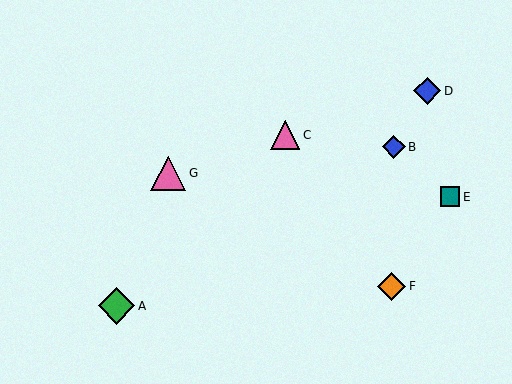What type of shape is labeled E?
Shape E is a teal square.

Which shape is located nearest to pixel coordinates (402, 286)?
The orange diamond (labeled F) at (392, 286) is nearest to that location.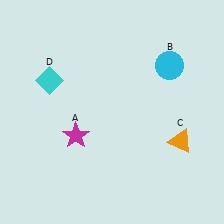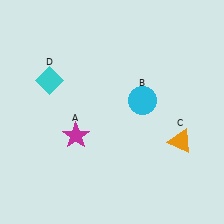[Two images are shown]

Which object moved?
The cyan circle (B) moved down.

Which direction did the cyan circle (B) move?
The cyan circle (B) moved down.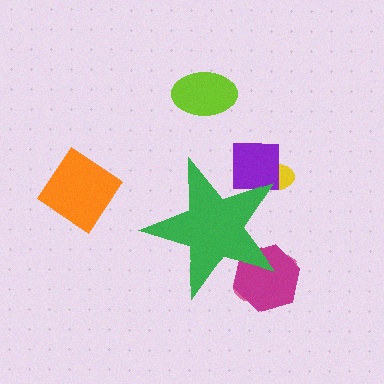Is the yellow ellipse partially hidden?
Yes, the yellow ellipse is partially hidden behind the green star.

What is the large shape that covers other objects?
A green star.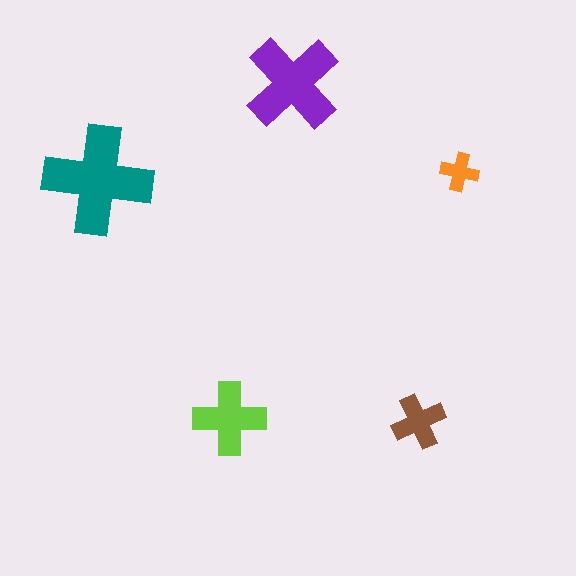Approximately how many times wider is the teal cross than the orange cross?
About 3 times wider.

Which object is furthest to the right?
The orange cross is rightmost.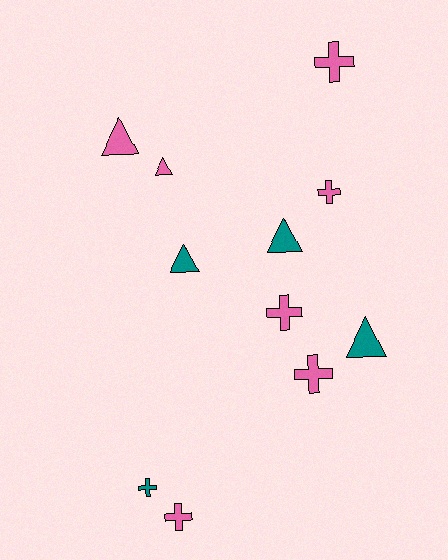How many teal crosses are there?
There is 1 teal cross.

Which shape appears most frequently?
Cross, with 6 objects.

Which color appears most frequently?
Pink, with 7 objects.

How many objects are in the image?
There are 11 objects.